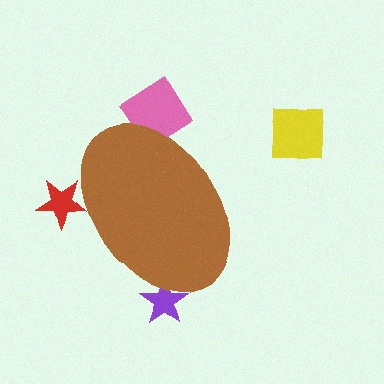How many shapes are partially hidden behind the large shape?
3 shapes are partially hidden.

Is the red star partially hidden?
Yes, the red star is partially hidden behind the brown ellipse.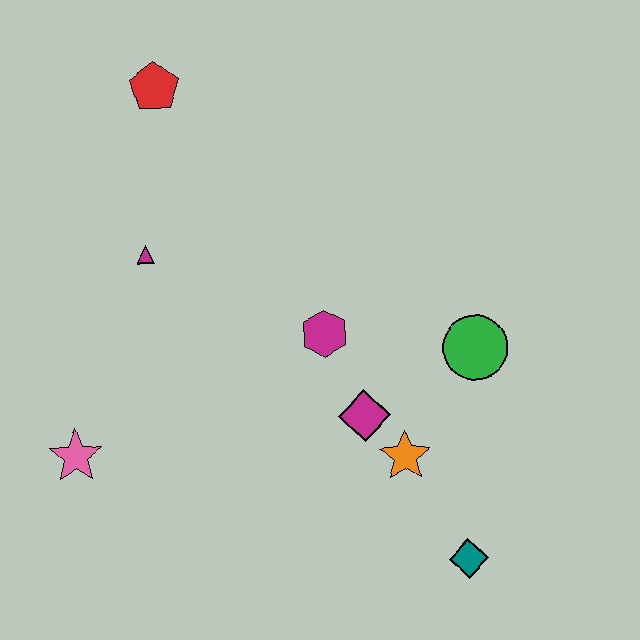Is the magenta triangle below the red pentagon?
Yes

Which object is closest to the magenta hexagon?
The magenta diamond is closest to the magenta hexagon.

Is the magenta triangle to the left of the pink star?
No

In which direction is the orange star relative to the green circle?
The orange star is below the green circle.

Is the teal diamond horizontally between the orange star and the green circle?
Yes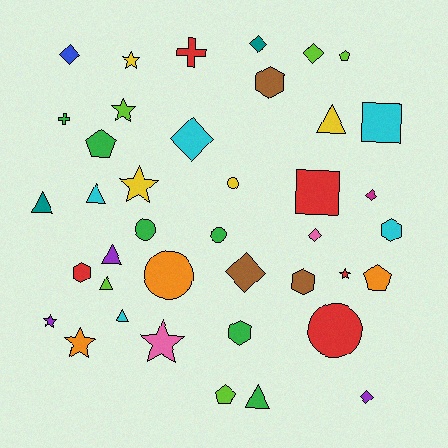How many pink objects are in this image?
There are 2 pink objects.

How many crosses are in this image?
There are 2 crosses.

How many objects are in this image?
There are 40 objects.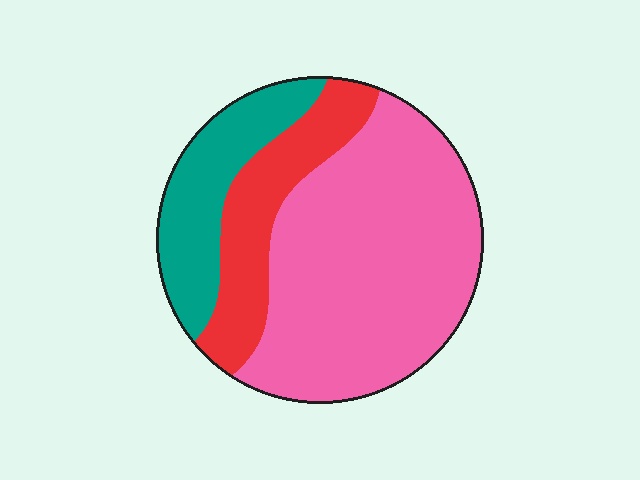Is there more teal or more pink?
Pink.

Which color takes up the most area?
Pink, at roughly 60%.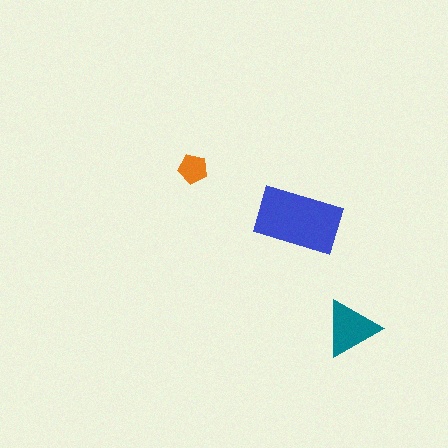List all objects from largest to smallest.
The blue rectangle, the teal triangle, the orange pentagon.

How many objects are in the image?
There are 3 objects in the image.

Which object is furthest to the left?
The orange pentagon is leftmost.